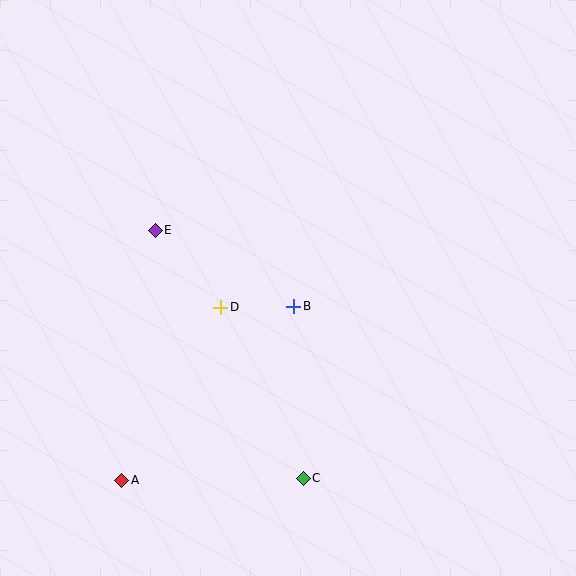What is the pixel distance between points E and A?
The distance between E and A is 252 pixels.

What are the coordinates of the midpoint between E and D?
The midpoint between E and D is at (188, 269).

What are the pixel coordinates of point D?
Point D is at (221, 307).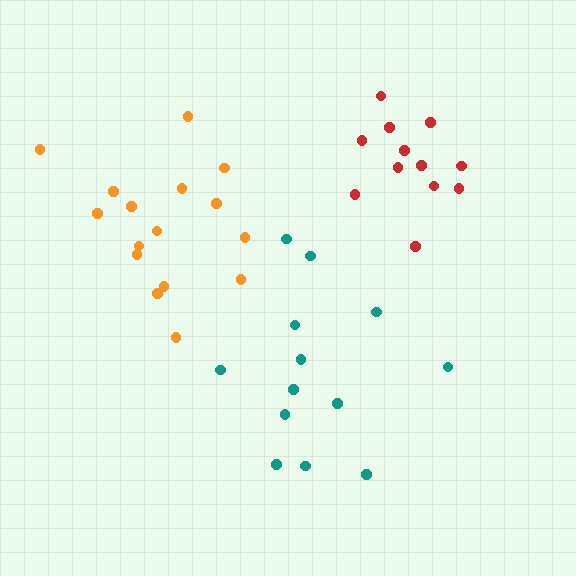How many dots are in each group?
Group 1: 16 dots, Group 2: 13 dots, Group 3: 12 dots (41 total).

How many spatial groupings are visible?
There are 3 spatial groupings.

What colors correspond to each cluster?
The clusters are colored: orange, teal, red.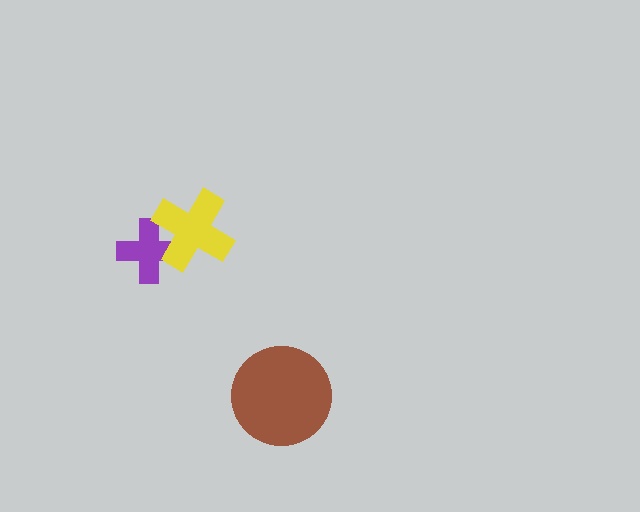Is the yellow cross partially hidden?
No, no other shape covers it.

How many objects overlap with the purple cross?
1 object overlaps with the purple cross.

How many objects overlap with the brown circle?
0 objects overlap with the brown circle.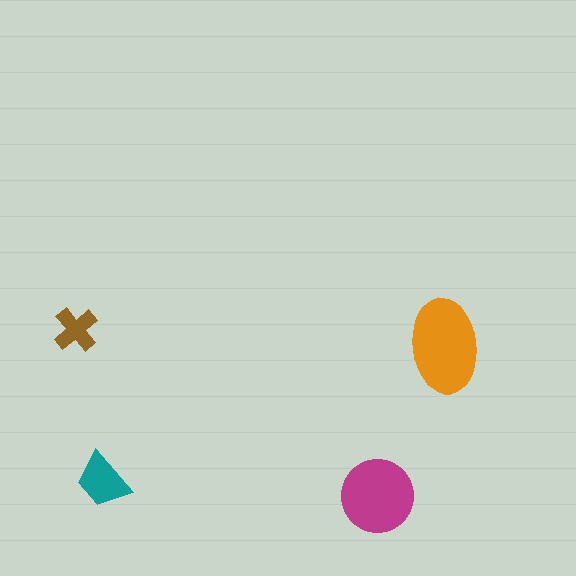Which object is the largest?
The orange ellipse.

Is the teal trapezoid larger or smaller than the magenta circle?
Smaller.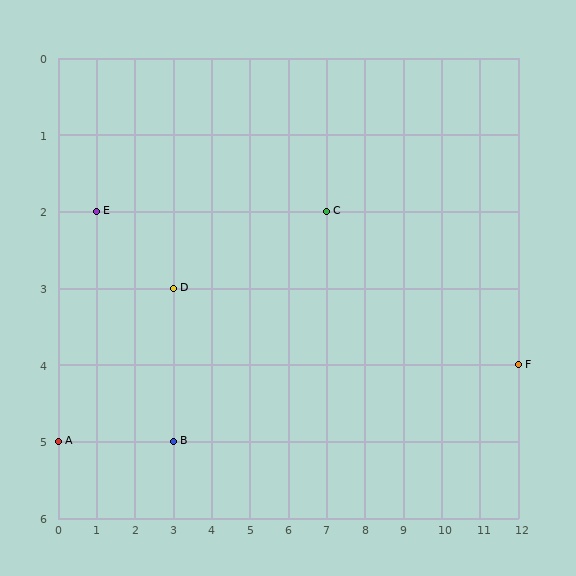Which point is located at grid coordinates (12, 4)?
Point F is at (12, 4).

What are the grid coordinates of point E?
Point E is at grid coordinates (1, 2).